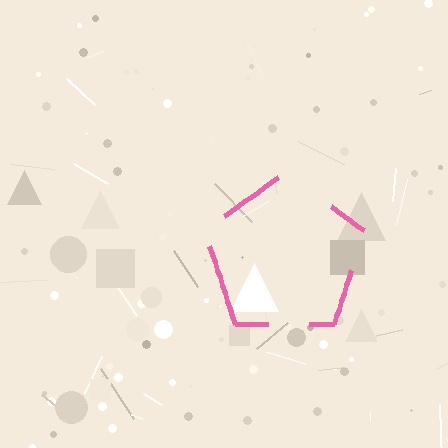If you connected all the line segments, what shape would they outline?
They would outline a pentagon.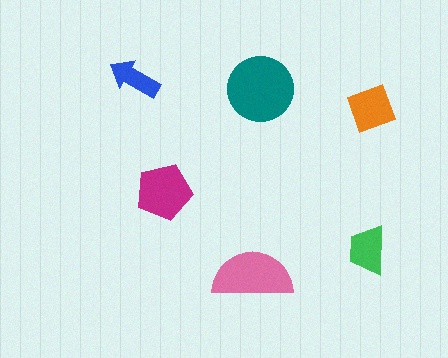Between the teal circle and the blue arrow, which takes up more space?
The teal circle.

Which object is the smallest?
The blue arrow.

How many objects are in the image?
There are 6 objects in the image.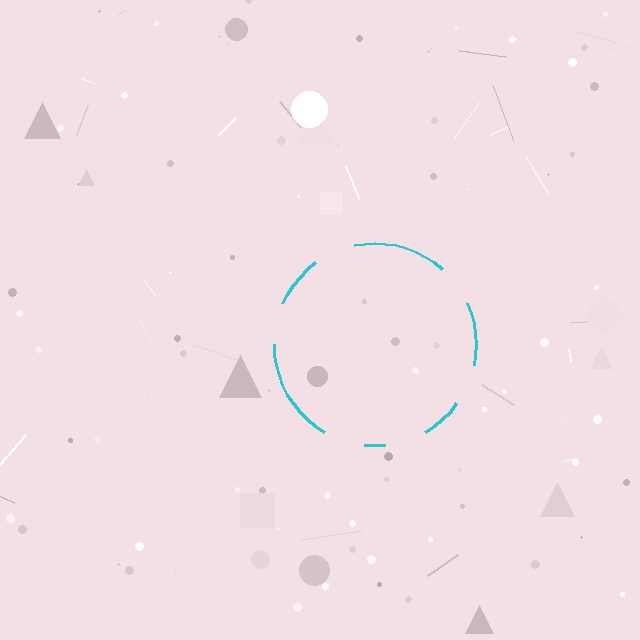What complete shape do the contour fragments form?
The contour fragments form a circle.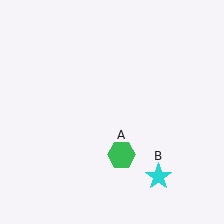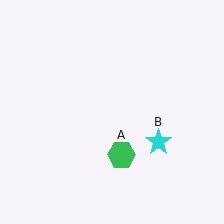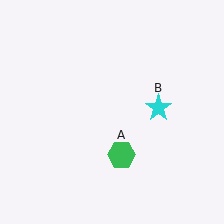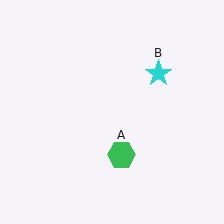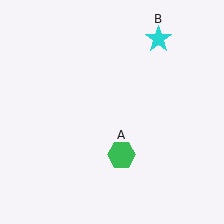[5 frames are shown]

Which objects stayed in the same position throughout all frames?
Green hexagon (object A) remained stationary.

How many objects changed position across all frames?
1 object changed position: cyan star (object B).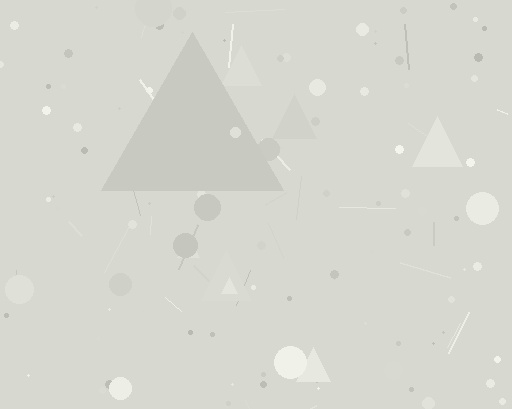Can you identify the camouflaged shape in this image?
The camouflaged shape is a triangle.